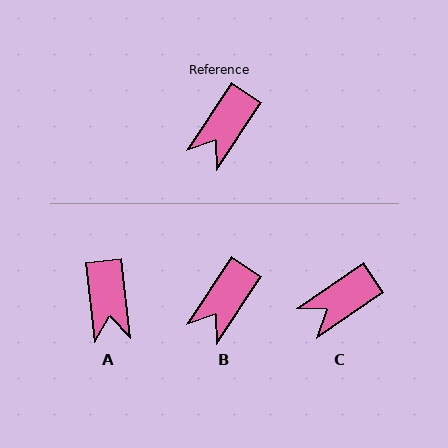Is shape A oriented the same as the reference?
No, it is off by about 40 degrees.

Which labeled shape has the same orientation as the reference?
B.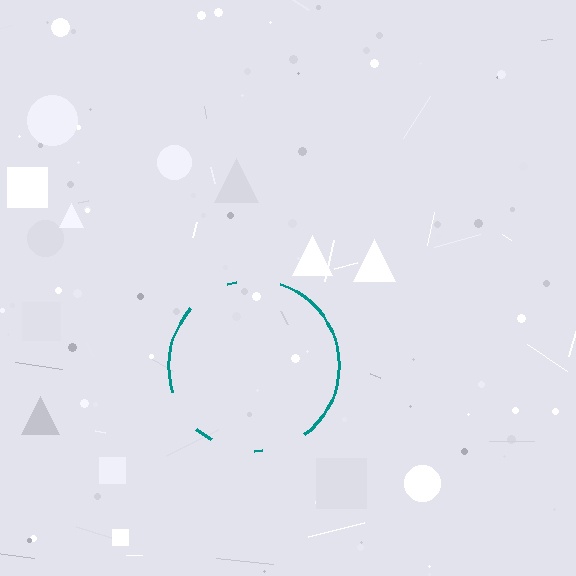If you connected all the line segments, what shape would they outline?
They would outline a circle.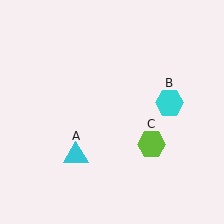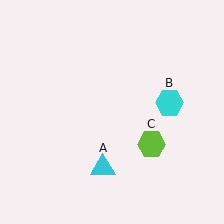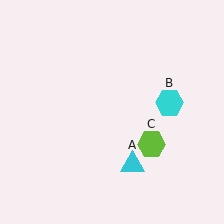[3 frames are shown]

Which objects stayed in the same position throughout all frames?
Cyan hexagon (object B) and lime hexagon (object C) remained stationary.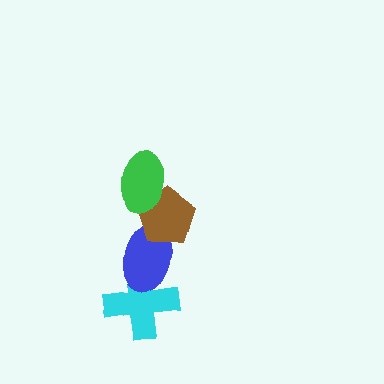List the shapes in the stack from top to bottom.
From top to bottom: the green ellipse, the brown pentagon, the blue ellipse, the cyan cross.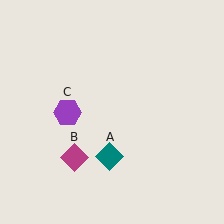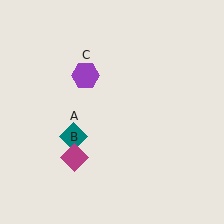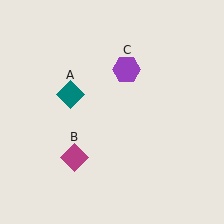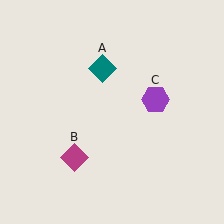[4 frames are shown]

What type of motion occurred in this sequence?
The teal diamond (object A), purple hexagon (object C) rotated clockwise around the center of the scene.